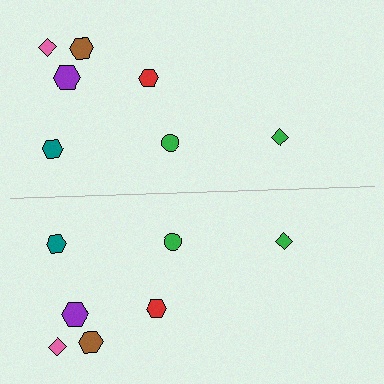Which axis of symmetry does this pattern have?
The pattern has a horizontal axis of symmetry running through the center of the image.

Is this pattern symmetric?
Yes, this pattern has bilateral (reflection) symmetry.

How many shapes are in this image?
There are 14 shapes in this image.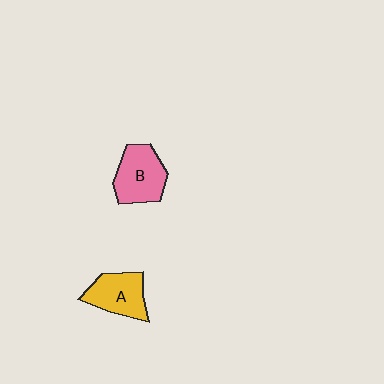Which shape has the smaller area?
Shape A (yellow).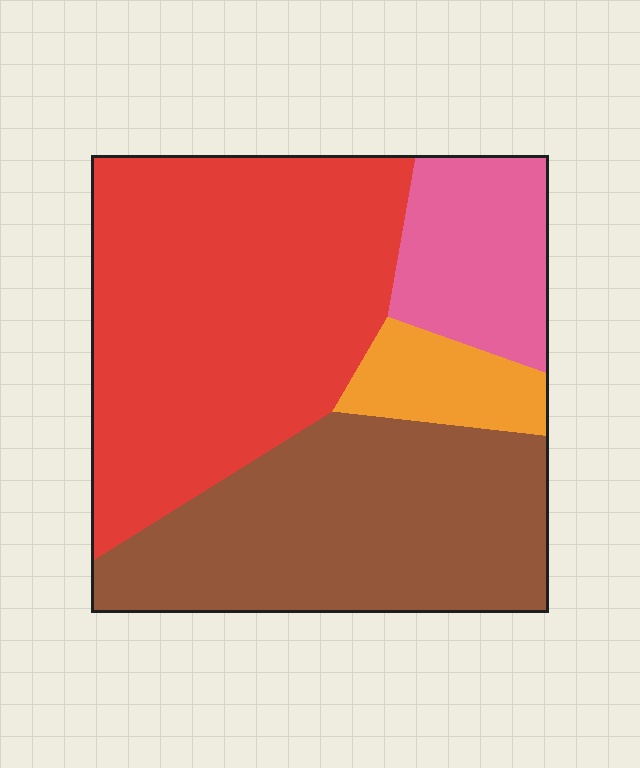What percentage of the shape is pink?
Pink covers about 15% of the shape.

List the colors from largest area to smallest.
From largest to smallest: red, brown, pink, orange.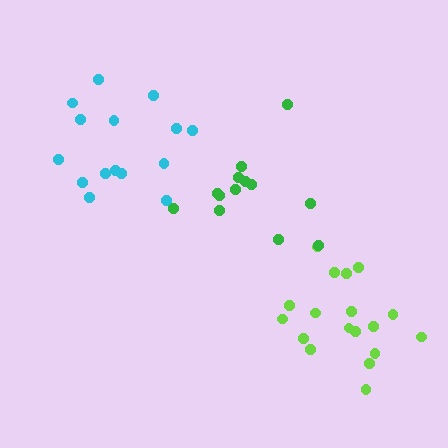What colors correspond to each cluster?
The clusters are colored: lime, cyan, green.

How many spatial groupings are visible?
There are 3 spatial groupings.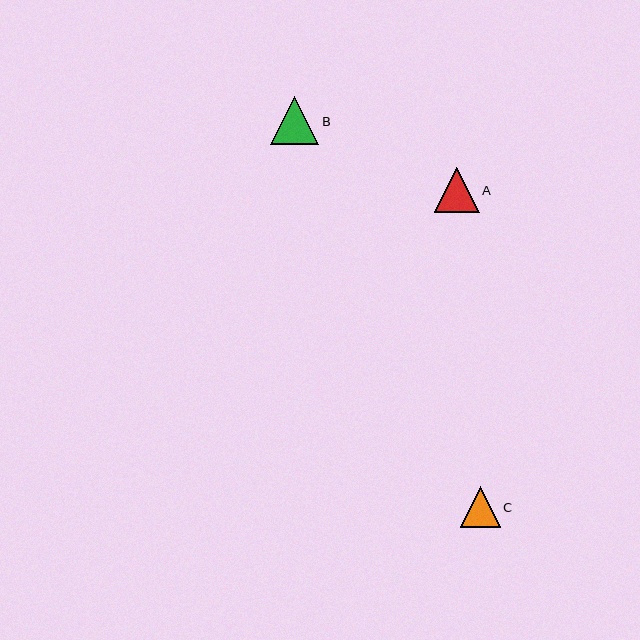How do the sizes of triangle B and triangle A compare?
Triangle B and triangle A are approximately the same size.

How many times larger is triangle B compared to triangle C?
Triangle B is approximately 1.2 times the size of triangle C.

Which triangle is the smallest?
Triangle C is the smallest with a size of approximately 40 pixels.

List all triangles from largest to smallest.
From largest to smallest: B, A, C.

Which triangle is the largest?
Triangle B is the largest with a size of approximately 48 pixels.